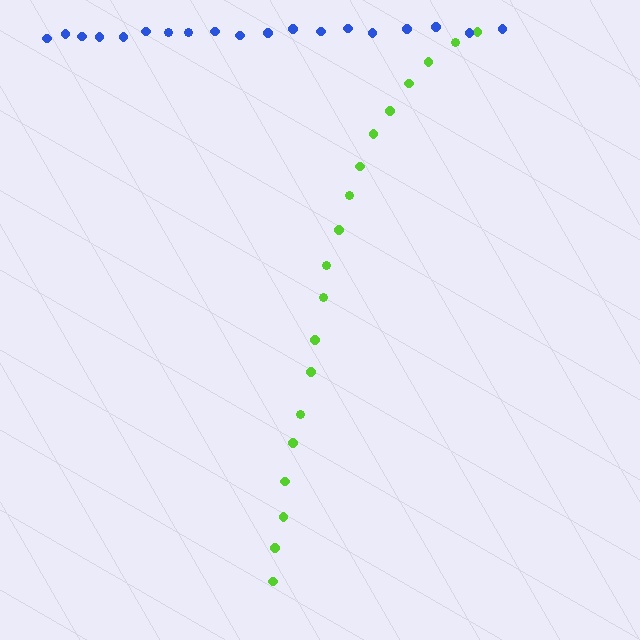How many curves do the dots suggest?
There are 2 distinct paths.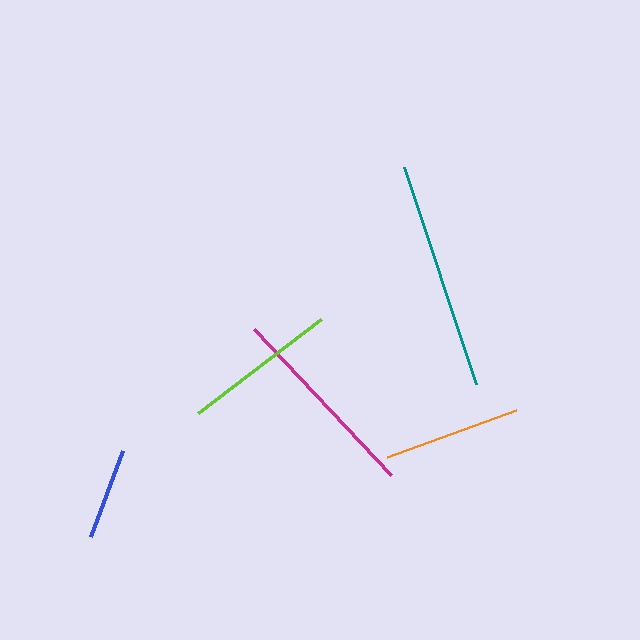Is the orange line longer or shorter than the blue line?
The orange line is longer than the blue line.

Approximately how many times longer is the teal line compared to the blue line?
The teal line is approximately 2.5 times the length of the blue line.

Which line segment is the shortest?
The blue line is the shortest at approximately 92 pixels.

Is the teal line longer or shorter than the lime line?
The teal line is longer than the lime line.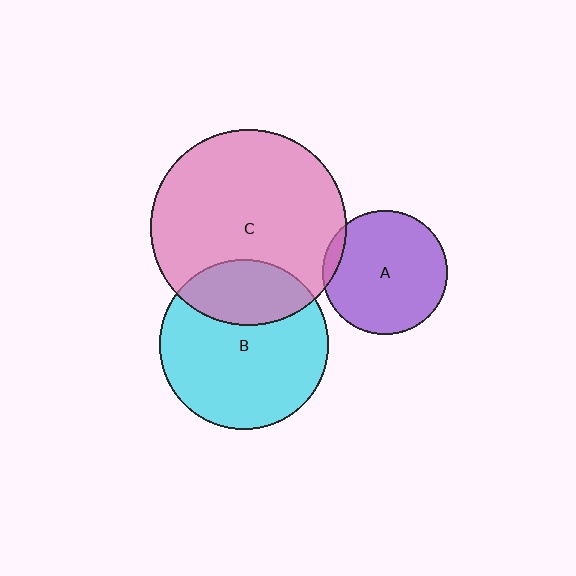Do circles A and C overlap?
Yes.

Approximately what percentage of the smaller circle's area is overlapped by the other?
Approximately 5%.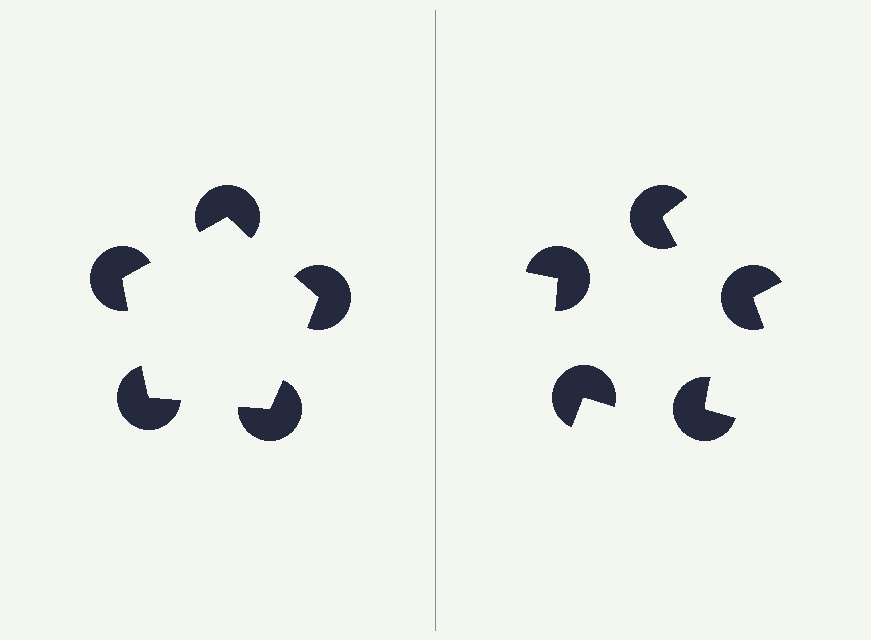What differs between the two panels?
The pac-man discs are positioned identically on both sides; only the wedge orientations differ. On the left they align to a pentagon; on the right they are misaligned.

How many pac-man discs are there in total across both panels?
10 — 5 on each side.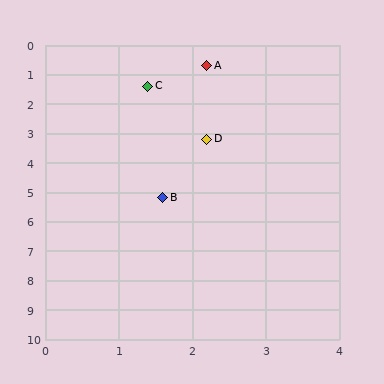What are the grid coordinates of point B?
Point B is at approximately (1.6, 5.2).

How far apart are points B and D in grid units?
Points B and D are about 2.1 grid units apart.